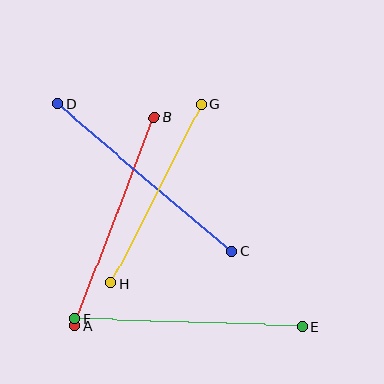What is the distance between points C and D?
The distance is approximately 229 pixels.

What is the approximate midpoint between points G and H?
The midpoint is at approximately (156, 194) pixels.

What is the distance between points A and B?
The distance is approximately 224 pixels.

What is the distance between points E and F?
The distance is approximately 228 pixels.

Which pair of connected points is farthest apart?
Points C and D are farthest apart.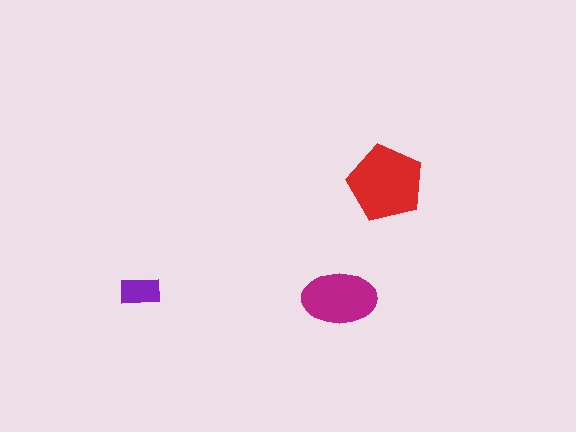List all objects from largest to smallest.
The red pentagon, the magenta ellipse, the purple rectangle.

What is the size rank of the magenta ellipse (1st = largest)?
2nd.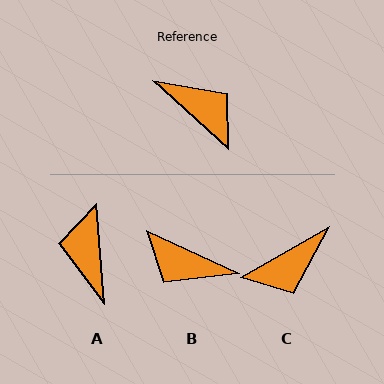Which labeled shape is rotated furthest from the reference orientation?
B, about 163 degrees away.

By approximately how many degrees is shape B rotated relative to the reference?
Approximately 163 degrees clockwise.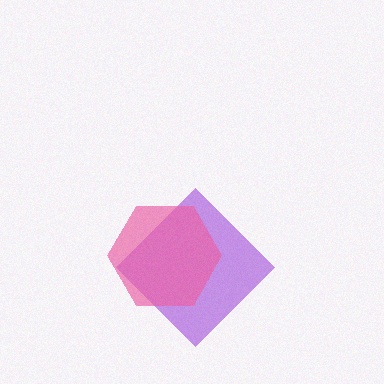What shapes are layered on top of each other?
The layered shapes are: a purple diamond, a pink hexagon.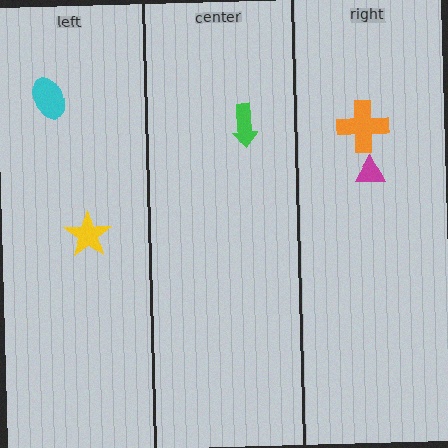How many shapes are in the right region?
2.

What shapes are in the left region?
The yellow star, the cyan ellipse.